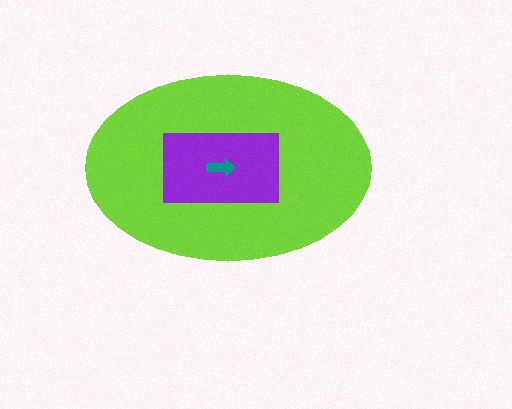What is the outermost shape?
The lime ellipse.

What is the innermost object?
The teal arrow.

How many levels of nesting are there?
3.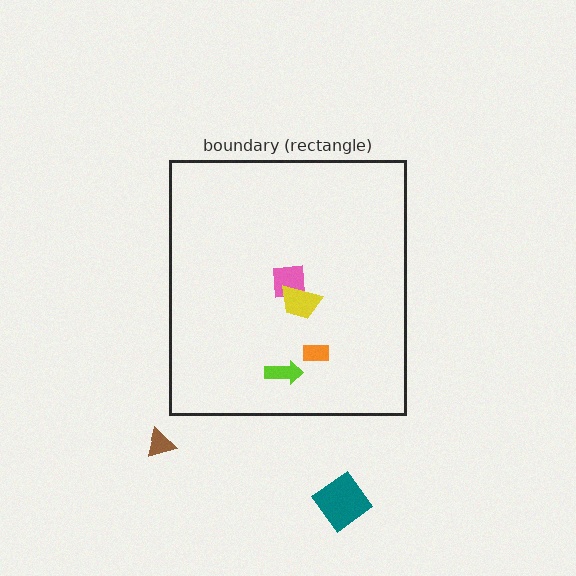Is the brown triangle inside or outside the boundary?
Outside.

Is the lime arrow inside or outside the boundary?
Inside.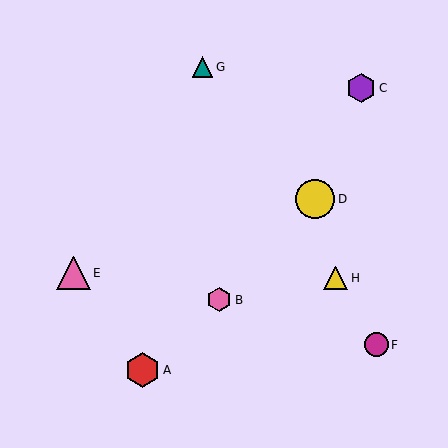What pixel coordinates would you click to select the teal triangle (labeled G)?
Click at (202, 67) to select the teal triangle G.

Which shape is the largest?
The yellow circle (labeled D) is the largest.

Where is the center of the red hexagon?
The center of the red hexagon is at (143, 370).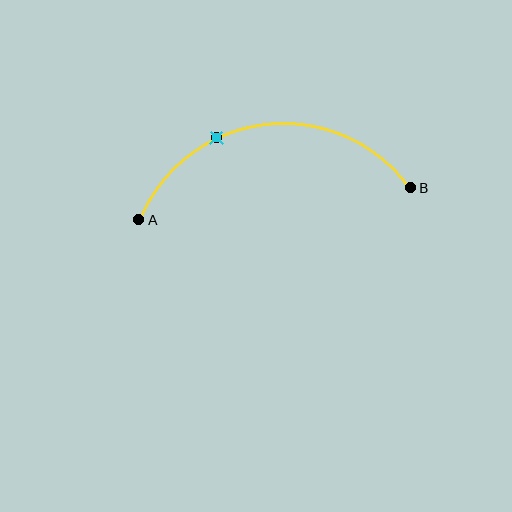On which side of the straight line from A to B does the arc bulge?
The arc bulges above the straight line connecting A and B.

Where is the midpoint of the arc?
The arc midpoint is the point on the curve farthest from the straight line joining A and B. It sits above that line.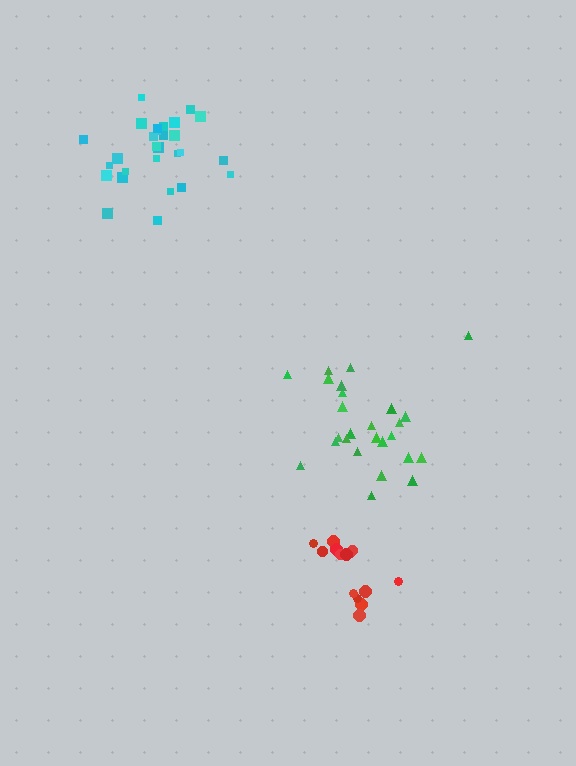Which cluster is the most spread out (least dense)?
Green.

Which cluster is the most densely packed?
Red.